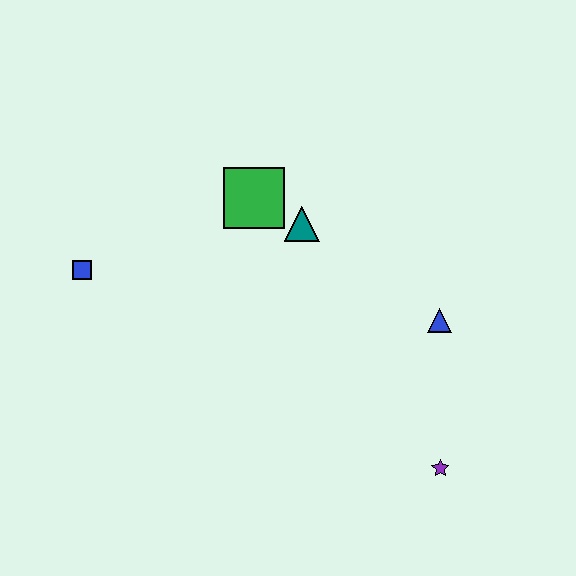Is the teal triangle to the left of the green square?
No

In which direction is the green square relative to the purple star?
The green square is above the purple star.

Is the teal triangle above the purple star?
Yes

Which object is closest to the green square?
The teal triangle is closest to the green square.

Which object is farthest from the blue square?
The purple star is farthest from the blue square.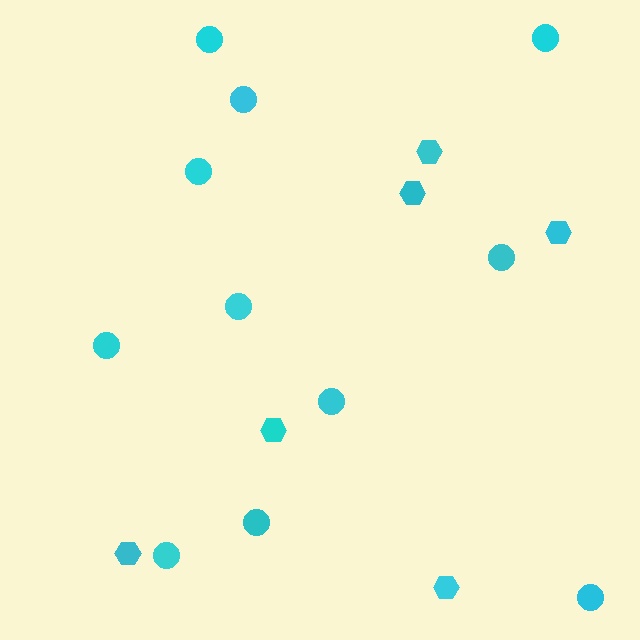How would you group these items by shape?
There are 2 groups: one group of hexagons (6) and one group of circles (11).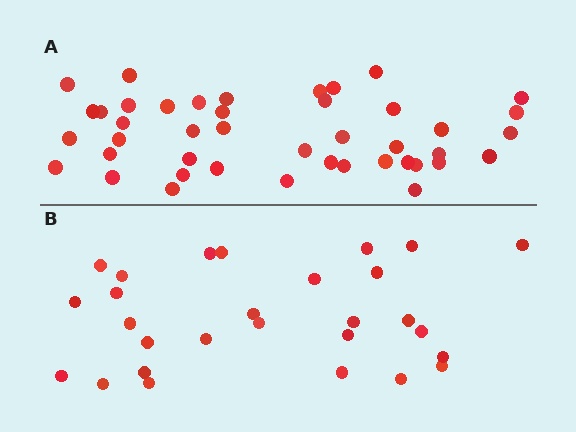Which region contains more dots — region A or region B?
Region A (the top region) has more dots.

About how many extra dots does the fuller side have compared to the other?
Region A has approximately 15 more dots than region B.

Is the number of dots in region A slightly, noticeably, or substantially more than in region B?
Region A has substantially more. The ratio is roughly 1.5 to 1.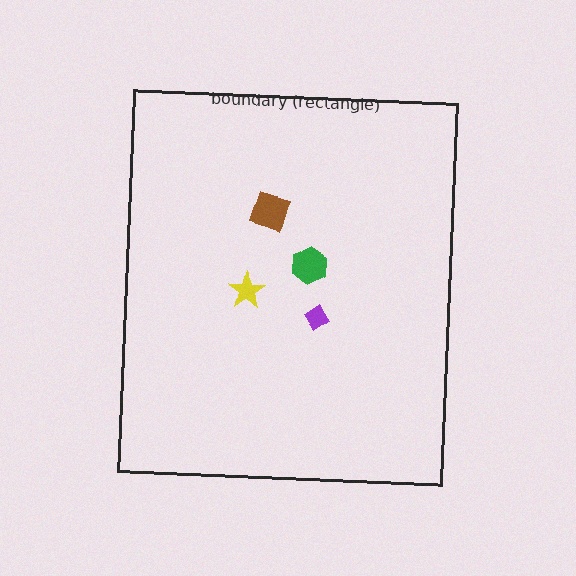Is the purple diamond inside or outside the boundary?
Inside.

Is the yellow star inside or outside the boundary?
Inside.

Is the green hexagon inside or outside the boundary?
Inside.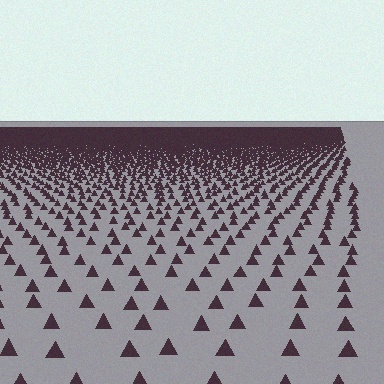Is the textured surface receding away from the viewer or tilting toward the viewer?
The surface is receding away from the viewer. Texture elements get smaller and denser toward the top.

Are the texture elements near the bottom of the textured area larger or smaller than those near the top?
Larger. Near the bottom, elements are closer to the viewer and appear at a bigger on-screen size.